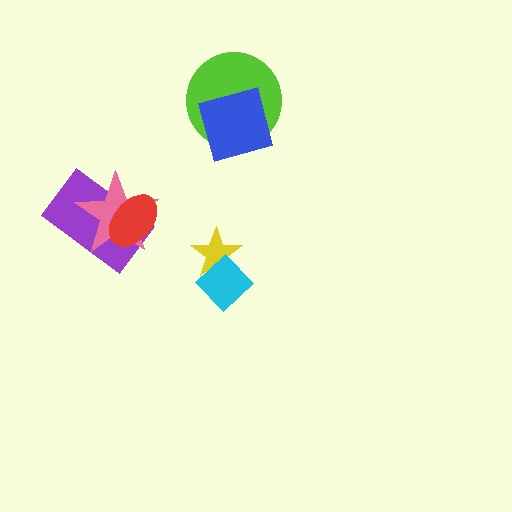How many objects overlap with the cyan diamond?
1 object overlaps with the cyan diamond.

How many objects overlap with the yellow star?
1 object overlaps with the yellow star.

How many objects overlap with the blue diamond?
1 object overlaps with the blue diamond.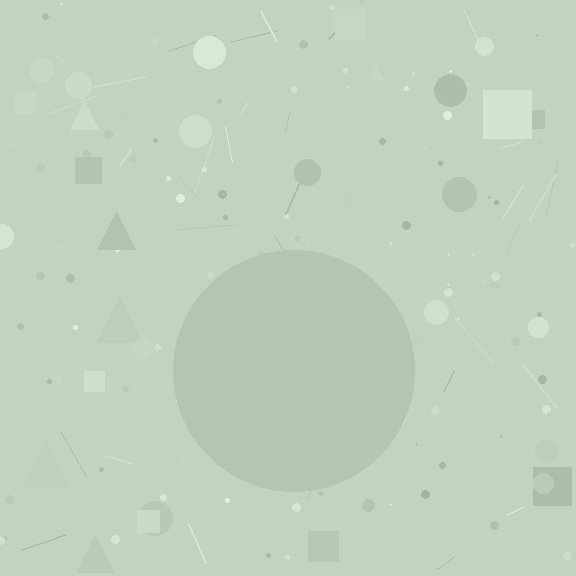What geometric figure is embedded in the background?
A circle is embedded in the background.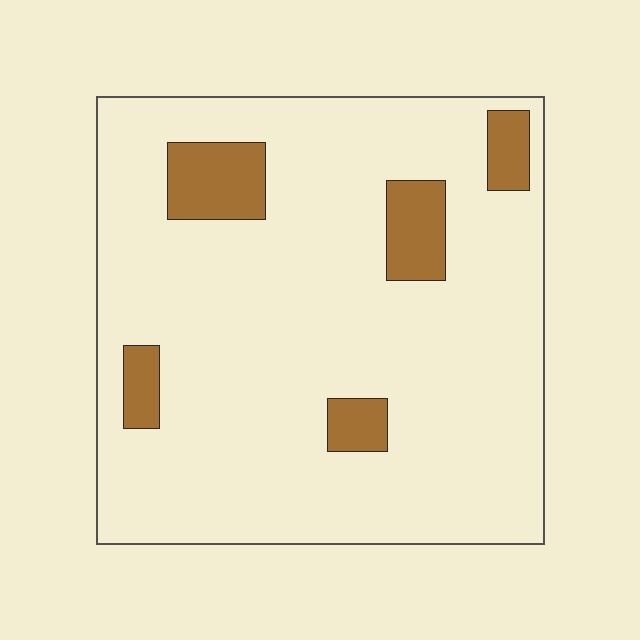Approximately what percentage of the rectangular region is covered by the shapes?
Approximately 10%.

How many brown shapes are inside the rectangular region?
5.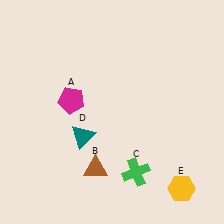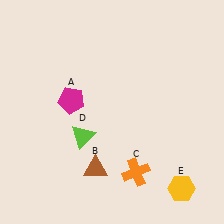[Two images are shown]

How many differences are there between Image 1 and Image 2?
There are 2 differences between the two images.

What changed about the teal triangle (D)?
In Image 1, D is teal. In Image 2, it changed to lime.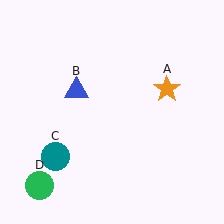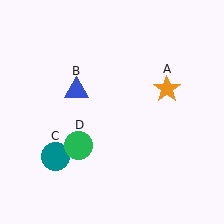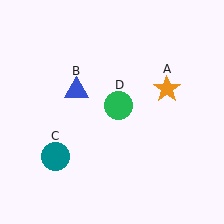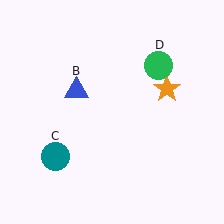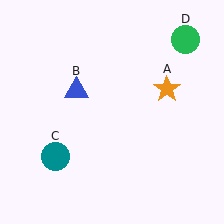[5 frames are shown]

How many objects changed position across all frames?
1 object changed position: green circle (object D).